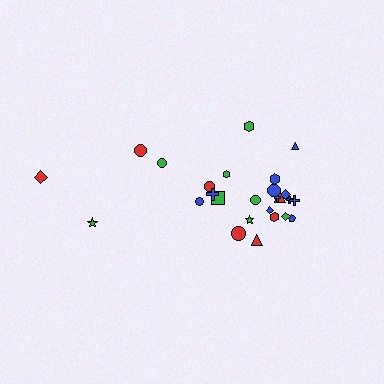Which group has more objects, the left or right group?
The right group.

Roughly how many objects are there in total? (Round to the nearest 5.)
Roughly 25 objects in total.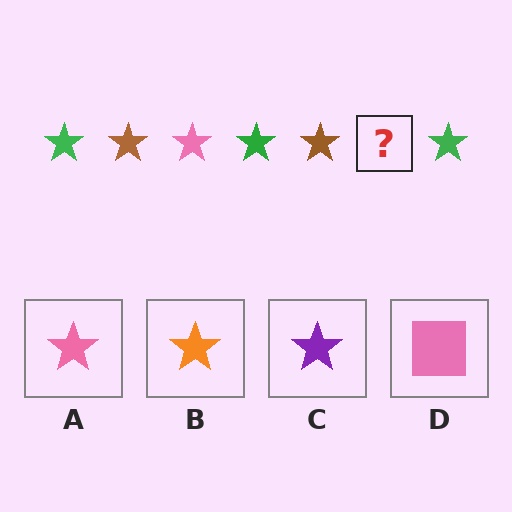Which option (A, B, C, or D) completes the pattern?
A.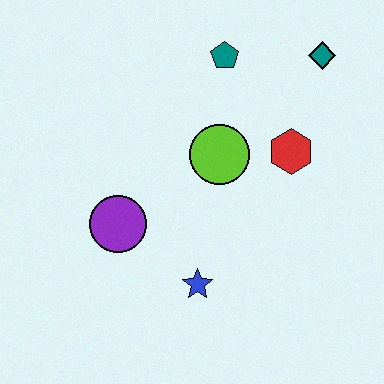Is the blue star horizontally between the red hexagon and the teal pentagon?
No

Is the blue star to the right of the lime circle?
No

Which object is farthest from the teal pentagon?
The blue star is farthest from the teal pentagon.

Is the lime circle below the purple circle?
No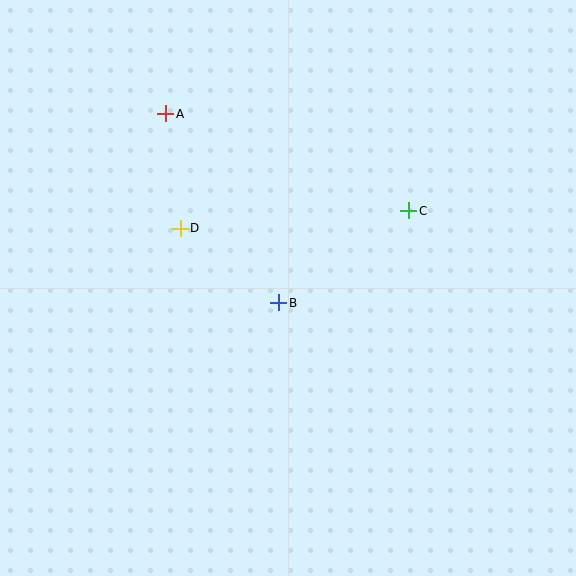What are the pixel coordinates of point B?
Point B is at (279, 303).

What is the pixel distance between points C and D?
The distance between C and D is 229 pixels.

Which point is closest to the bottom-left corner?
Point B is closest to the bottom-left corner.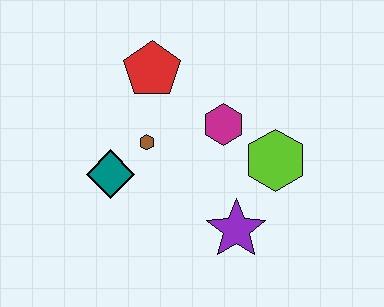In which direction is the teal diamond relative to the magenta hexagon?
The teal diamond is to the left of the magenta hexagon.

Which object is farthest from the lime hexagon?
The teal diamond is farthest from the lime hexagon.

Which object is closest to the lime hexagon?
The magenta hexagon is closest to the lime hexagon.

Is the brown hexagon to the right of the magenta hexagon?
No